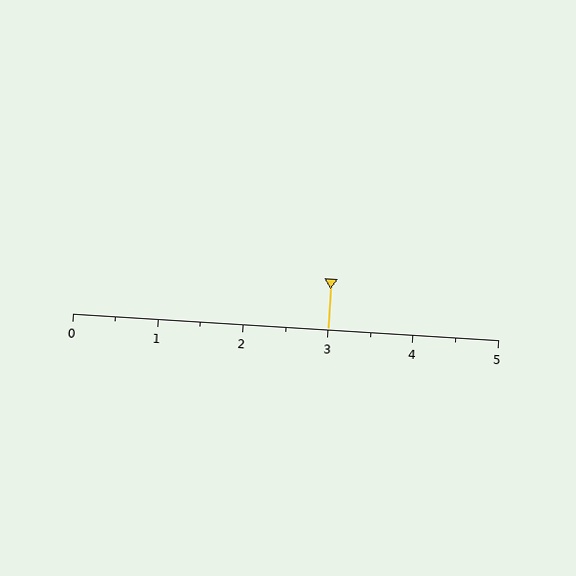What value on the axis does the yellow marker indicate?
The marker indicates approximately 3.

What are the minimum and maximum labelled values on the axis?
The axis runs from 0 to 5.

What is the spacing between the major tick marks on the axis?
The major ticks are spaced 1 apart.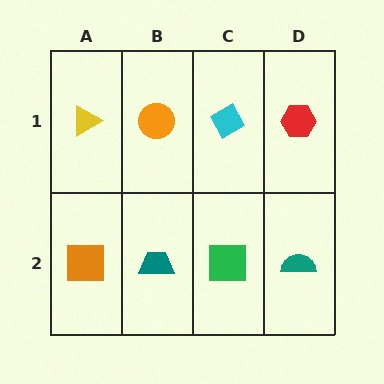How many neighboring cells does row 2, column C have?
3.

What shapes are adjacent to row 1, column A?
An orange square (row 2, column A), an orange circle (row 1, column B).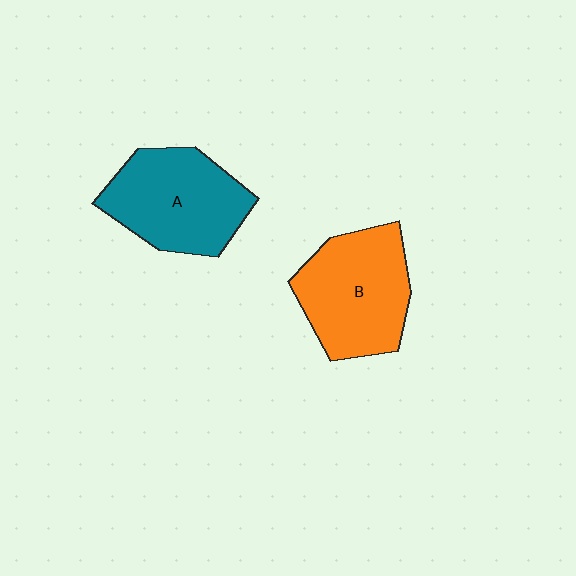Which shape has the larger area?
Shape B (orange).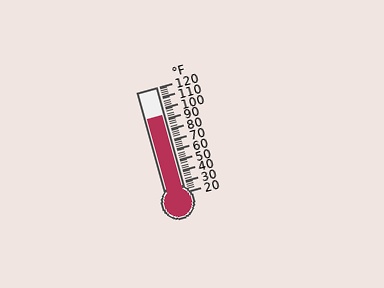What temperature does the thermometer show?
The thermometer shows approximately 94°F.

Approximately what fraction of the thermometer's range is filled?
The thermometer is filled to approximately 75% of its range.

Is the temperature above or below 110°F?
The temperature is below 110°F.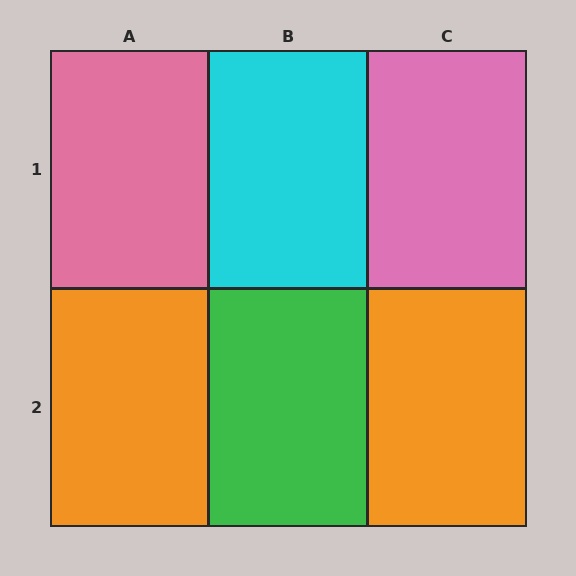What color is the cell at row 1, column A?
Pink.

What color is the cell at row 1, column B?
Cyan.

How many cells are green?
1 cell is green.